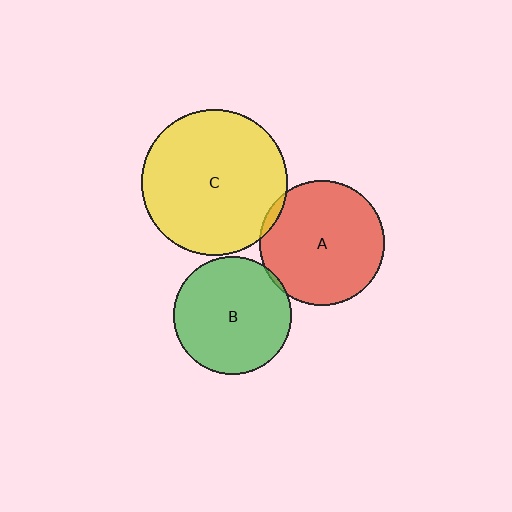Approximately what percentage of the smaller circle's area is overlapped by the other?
Approximately 5%.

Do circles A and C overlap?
Yes.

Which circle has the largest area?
Circle C (yellow).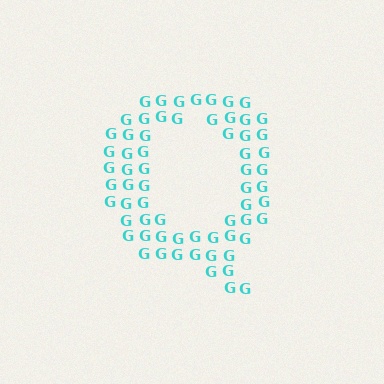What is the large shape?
The large shape is the letter Q.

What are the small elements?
The small elements are letter G's.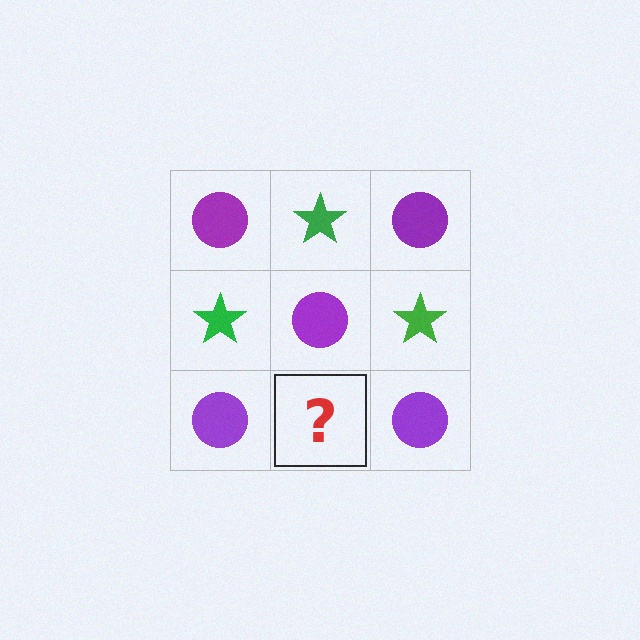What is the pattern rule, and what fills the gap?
The rule is that it alternates purple circle and green star in a checkerboard pattern. The gap should be filled with a green star.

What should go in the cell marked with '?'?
The missing cell should contain a green star.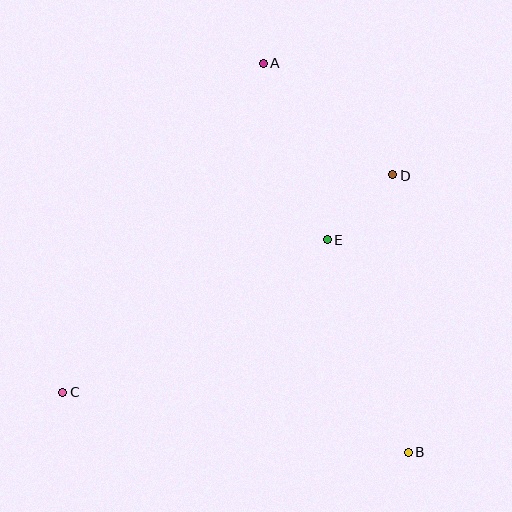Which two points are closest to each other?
Points D and E are closest to each other.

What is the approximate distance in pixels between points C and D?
The distance between C and D is approximately 395 pixels.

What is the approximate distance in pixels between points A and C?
The distance between A and C is approximately 386 pixels.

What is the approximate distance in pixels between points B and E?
The distance between B and E is approximately 227 pixels.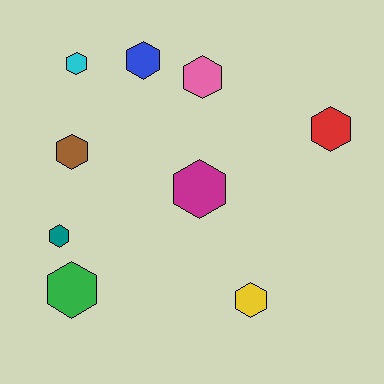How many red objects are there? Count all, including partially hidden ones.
There is 1 red object.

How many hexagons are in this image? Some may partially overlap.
There are 9 hexagons.